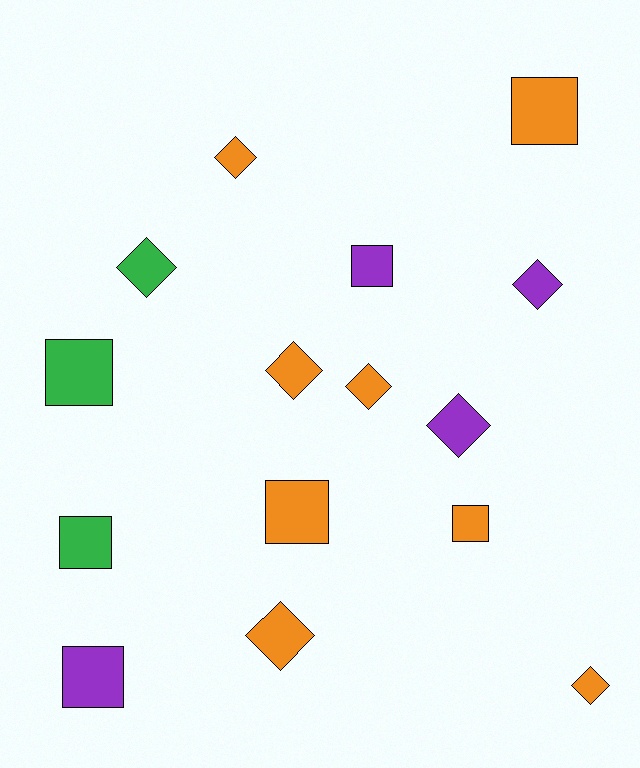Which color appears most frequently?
Orange, with 8 objects.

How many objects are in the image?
There are 15 objects.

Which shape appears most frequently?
Diamond, with 8 objects.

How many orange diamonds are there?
There are 5 orange diamonds.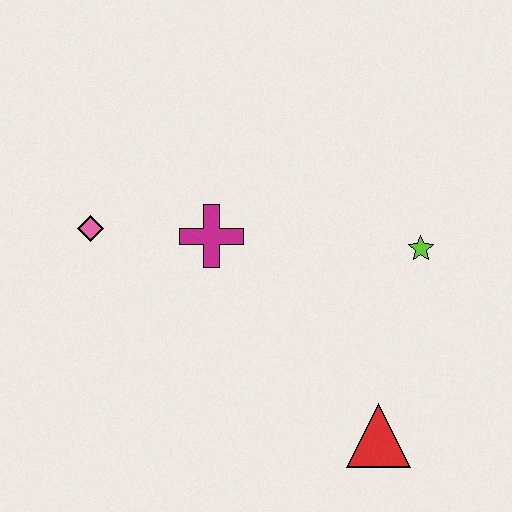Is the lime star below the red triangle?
No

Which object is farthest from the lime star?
The pink diamond is farthest from the lime star.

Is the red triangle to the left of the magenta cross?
No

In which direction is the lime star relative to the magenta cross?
The lime star is to the right of the magenta cross.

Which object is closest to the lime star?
The red triangle is closest to the lime star.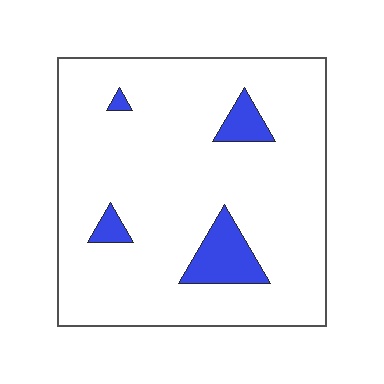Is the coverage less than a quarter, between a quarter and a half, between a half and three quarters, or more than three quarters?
Less than a quarter.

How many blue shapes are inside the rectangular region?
4.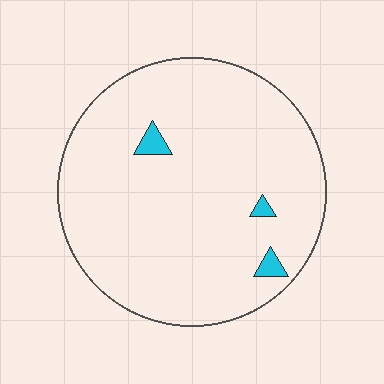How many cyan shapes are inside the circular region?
3.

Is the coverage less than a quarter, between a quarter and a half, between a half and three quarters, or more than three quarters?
Less than a quarter.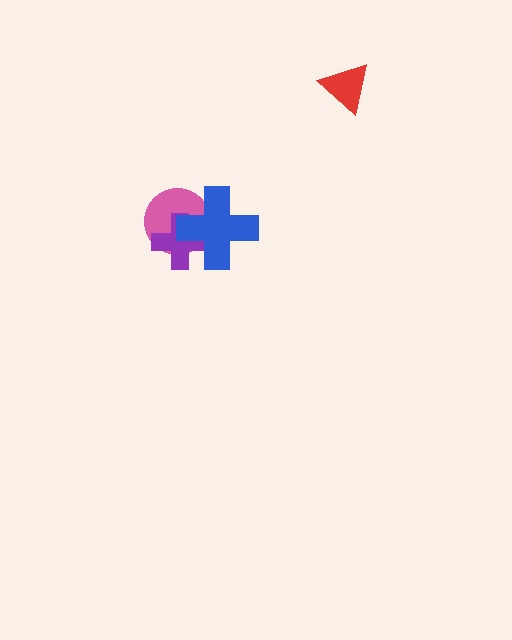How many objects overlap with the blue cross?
2 objects overlap with the blue cross.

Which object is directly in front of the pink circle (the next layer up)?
The purple cross is directly in front of the pink circle.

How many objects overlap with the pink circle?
2 objects overlap with the pink circle.